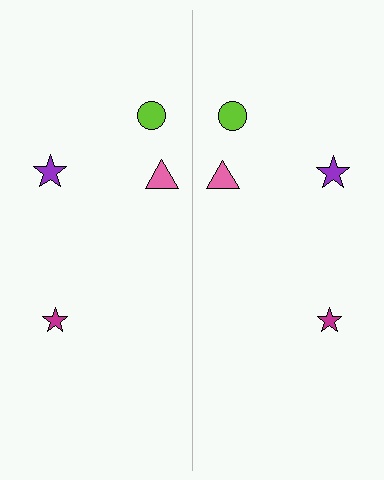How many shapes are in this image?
There are 8 shapes in this image.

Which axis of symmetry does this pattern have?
The pattern has a vertical axis of symmetry running through the center of the image.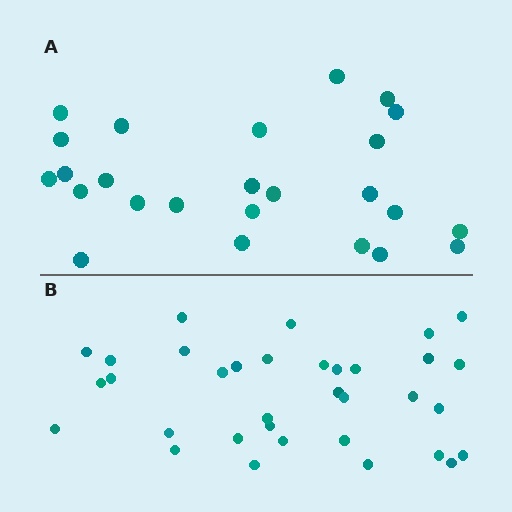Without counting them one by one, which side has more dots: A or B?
Region B (the bottom region) has more dots.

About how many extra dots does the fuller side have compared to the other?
Region B has roughly 8 or so more dots than region A.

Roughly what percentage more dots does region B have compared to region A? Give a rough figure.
About 35% more.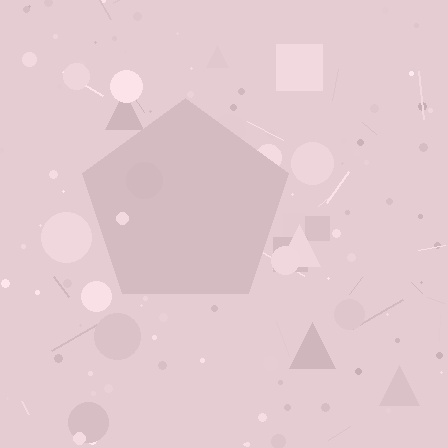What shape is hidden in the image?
A pentagon is hidden in the image.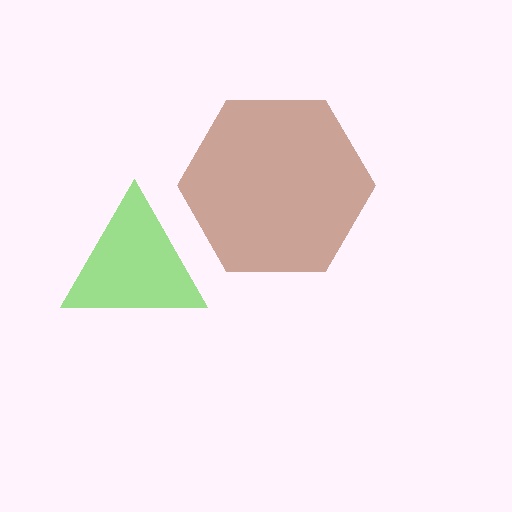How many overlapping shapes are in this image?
There are 2 overlapping shapes in the image.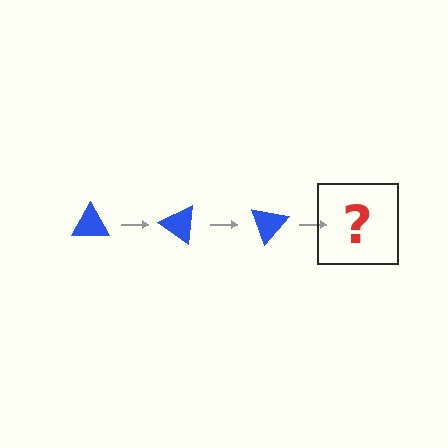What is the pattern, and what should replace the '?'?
The pattern is that the triangle rotates 35 degrees each step. The '?' should be a blue triangle rotated 105 degrees.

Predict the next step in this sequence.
The next step is a blue triangle rotated 105 degrees.